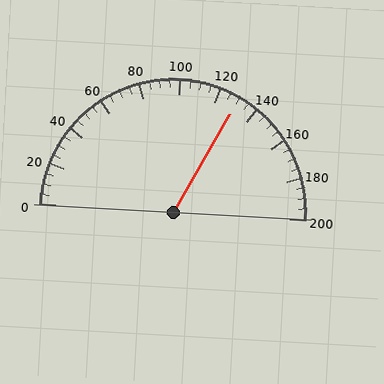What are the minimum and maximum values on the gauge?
The gauge ranges from 0 to 200.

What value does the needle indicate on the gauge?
The needle indicates approximately 130.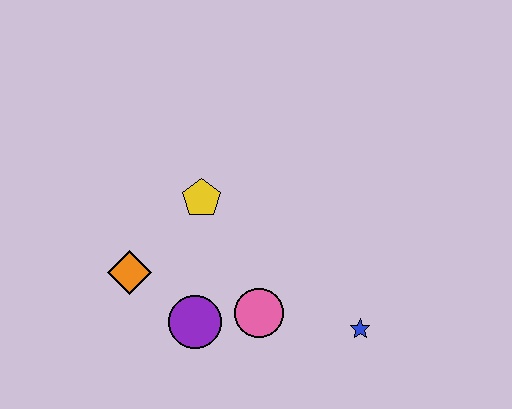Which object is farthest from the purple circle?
The blue star is farthest from the purple circle.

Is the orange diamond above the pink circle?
Yes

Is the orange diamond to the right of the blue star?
No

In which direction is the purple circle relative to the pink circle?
The purple circle is to the left of the pink circle.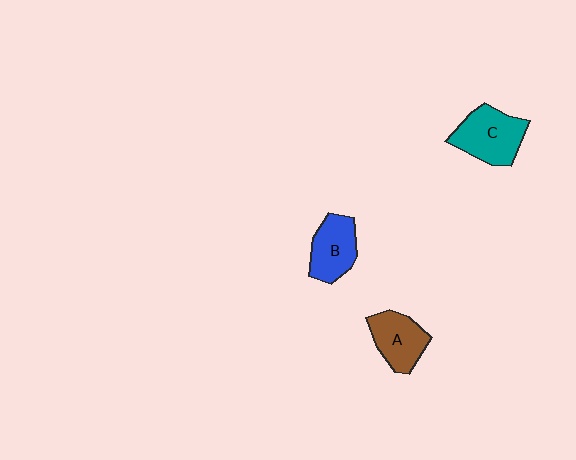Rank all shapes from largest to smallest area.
From largest to smallest: C (teal), B (blue), A (brown).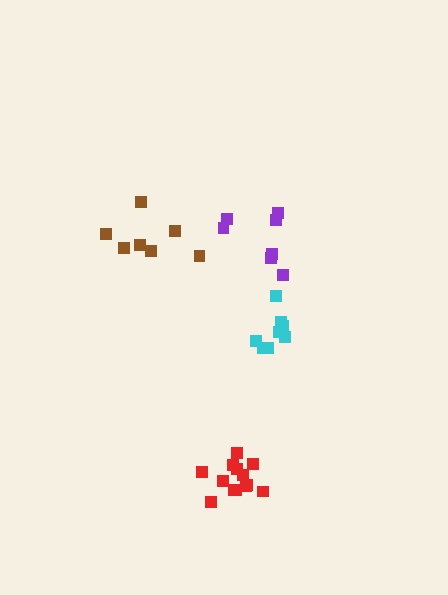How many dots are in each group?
Group 1: 8 dots, Group 2: 7 dots, Group 3: 7 dots, Group 4: 13 dots (35 total).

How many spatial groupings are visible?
There are 4 spatial groupings.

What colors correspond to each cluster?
The clusters are colored: cyan, brown, purple, red.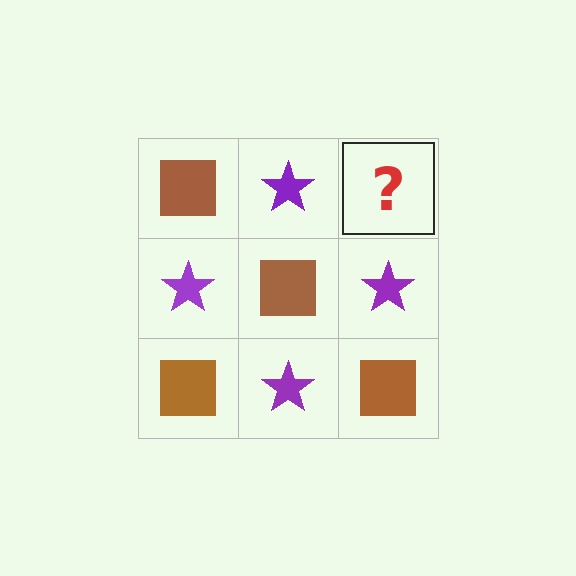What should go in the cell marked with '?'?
The missing cell should contain a brown square.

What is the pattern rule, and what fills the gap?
The rule is that it alternates brown square and purple star in a checkerboard pattern. The gap should be filled with a brown square.